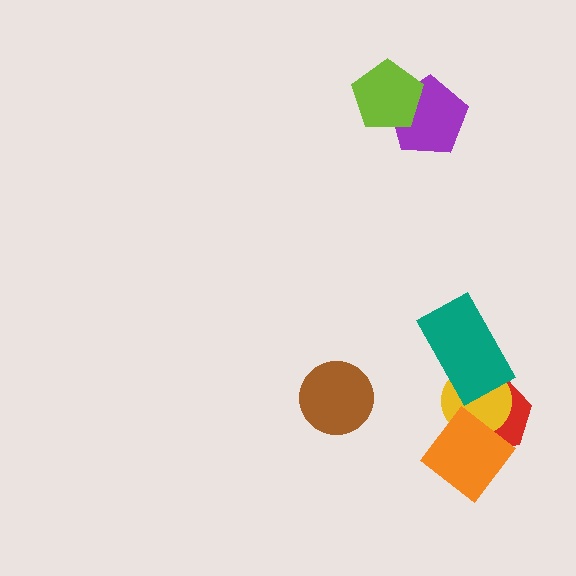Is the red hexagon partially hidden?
Yes, it is partially covered by another shape.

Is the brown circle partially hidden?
No, no other shape covers it.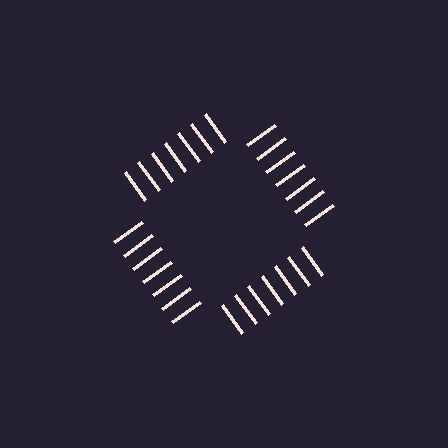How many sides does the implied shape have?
4 sides — the line-ends trace a square.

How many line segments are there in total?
28 — 7 along each of the 4 edges.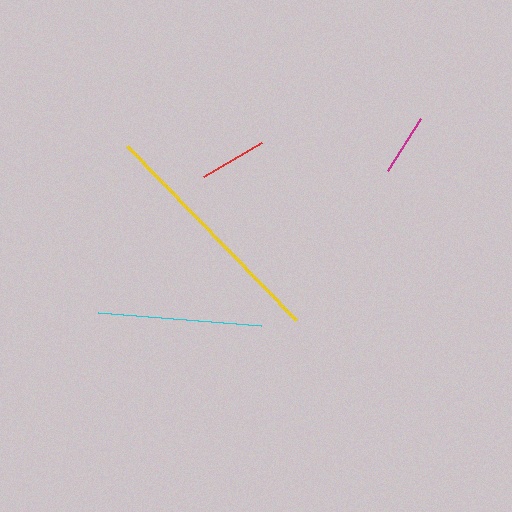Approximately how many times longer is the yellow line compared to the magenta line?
The yellow line is approximately 4.0 times the length of the magenta line.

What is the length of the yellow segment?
The yellow segment is approximately 243 pixels long.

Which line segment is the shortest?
The magenta line is the shortest at approximately 61 pixels.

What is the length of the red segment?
The red segment is approximately 67 pixels long.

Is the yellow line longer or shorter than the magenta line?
The yellow line is longer than the magenta line.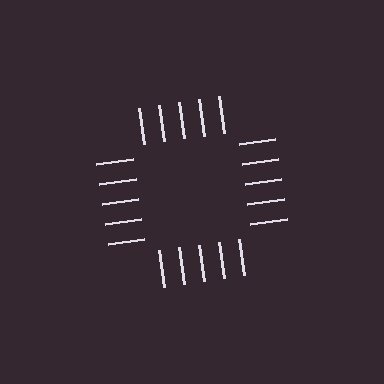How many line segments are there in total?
20 — 5 along each of the 4 edges.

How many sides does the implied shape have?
4 sides — the line-ends trace a square.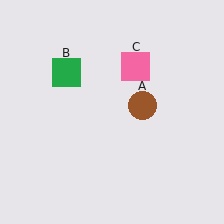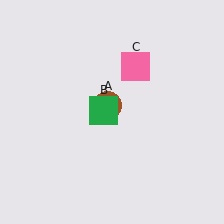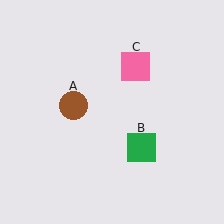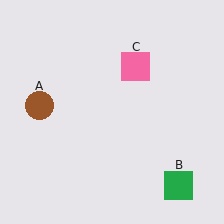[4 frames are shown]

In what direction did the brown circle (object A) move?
The brown circle (object A) moved left.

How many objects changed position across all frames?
2 objects changed position: brown circle (object A), green square (object B).